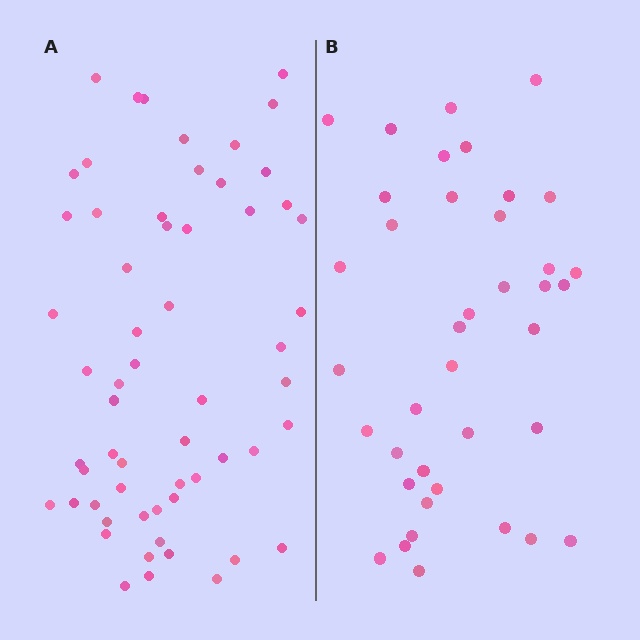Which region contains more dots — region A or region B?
Region A (the left region) has more dots.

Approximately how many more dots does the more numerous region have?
Region A has approximately 20 more dots than region B.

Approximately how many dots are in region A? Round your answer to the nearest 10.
About 60 dots. (The exact count is 59, which rounds to 60.)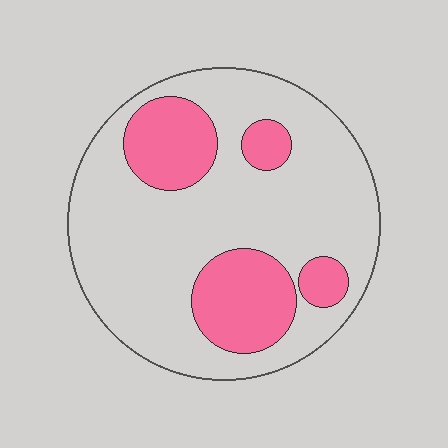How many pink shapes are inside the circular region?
4.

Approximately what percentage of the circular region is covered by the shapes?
Approximately 25%.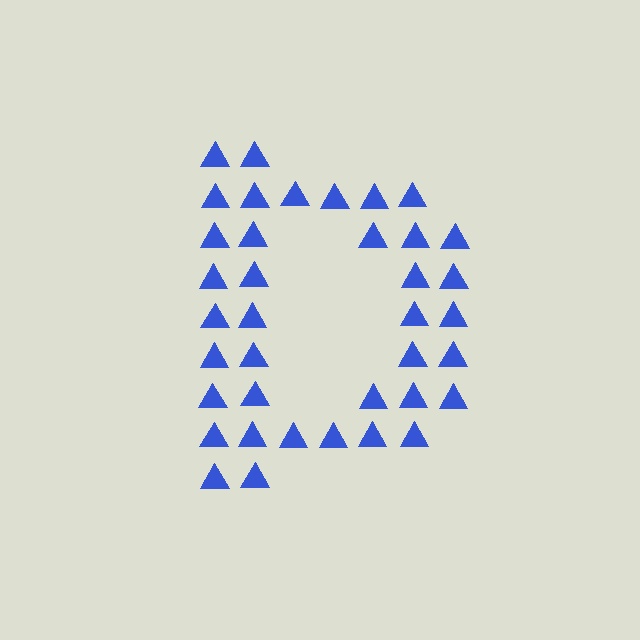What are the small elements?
The small elements are triangles.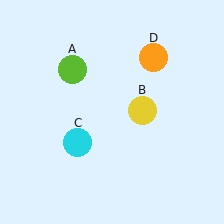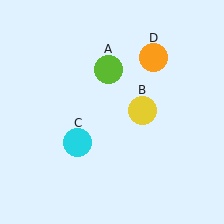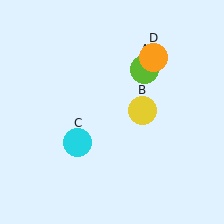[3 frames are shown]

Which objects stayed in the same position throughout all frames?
Yellow circle (object B) and cyan circle (object C) and orange circle (object D) remained stationary.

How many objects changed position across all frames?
1 object changed position: lime circle (object A).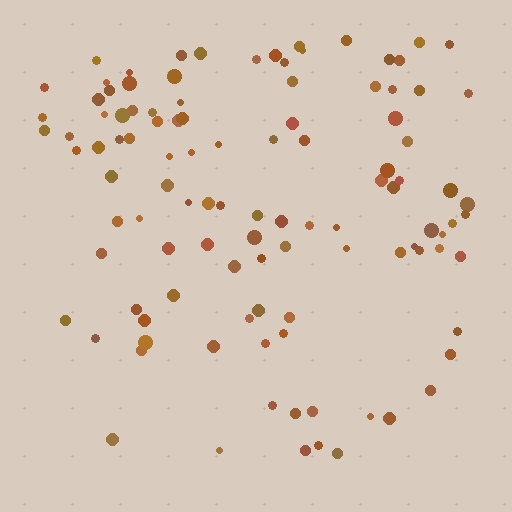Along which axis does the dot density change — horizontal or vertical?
Vertical.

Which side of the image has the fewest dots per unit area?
The bottom.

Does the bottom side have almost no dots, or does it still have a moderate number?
Still a moderate number, just noticeably fewer than the top.